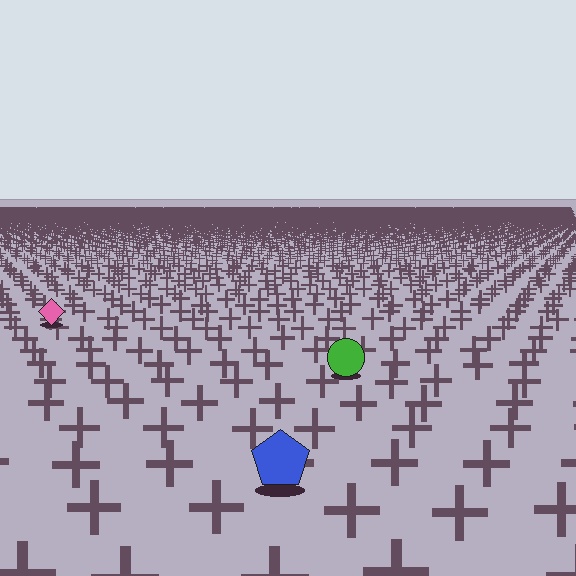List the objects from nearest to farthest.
From nearest to farthest: the blue pentagon, the green circle, the pink diamond.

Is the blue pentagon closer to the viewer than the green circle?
Yes. The blue pentagon is closer — you can tell from the texture gradient: the ground texture is coarser near it.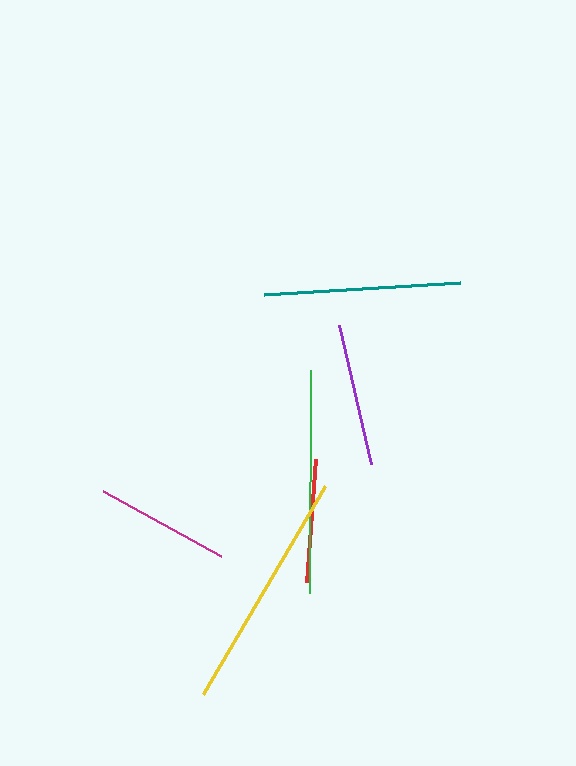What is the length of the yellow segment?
The yellow segment is approximately 241 pixels long.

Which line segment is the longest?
The yellow line is the longest at approximately 241 pixels.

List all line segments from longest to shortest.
From longest to shortest: yellow, green, teal, purple, magenta, red.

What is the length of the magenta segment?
The magenta segment is approximately 135 pixels long.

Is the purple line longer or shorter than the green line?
The green line is longer than the purple line.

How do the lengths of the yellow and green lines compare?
The yellow and green lines are approximately the same length.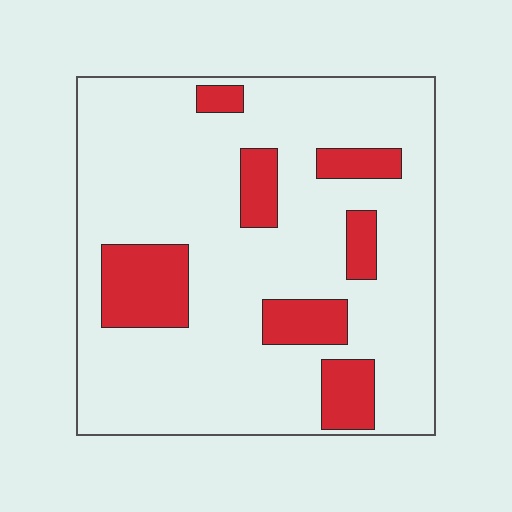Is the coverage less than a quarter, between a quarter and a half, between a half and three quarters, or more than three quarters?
Less than a quarter.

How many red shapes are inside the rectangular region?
7.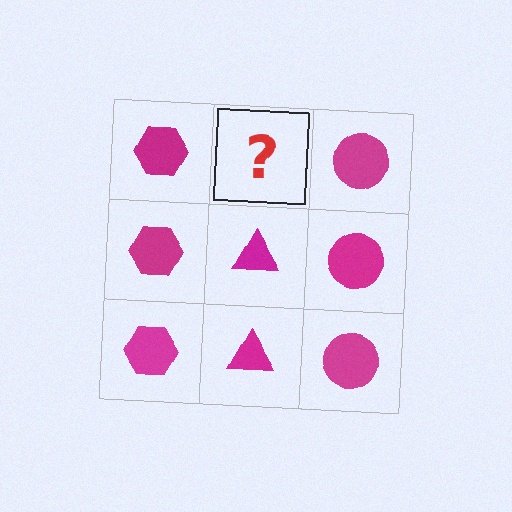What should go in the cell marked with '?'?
The missing cell should contain a magenta triangle.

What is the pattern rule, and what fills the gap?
The rule is that each column has a consistent shape. The gap should be filled with a magenta triangle.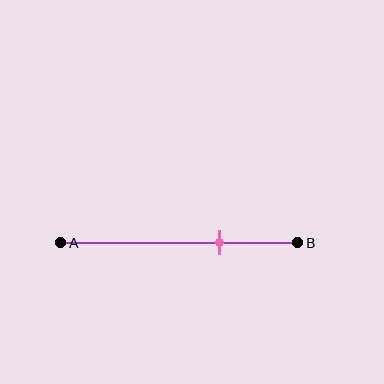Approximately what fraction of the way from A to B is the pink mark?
The pink mark is approximately 65% of the way from A to B.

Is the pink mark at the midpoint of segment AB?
No, the mark is at about 65% from A, not at the 50% midpoint.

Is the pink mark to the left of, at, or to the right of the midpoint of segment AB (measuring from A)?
The pink mark is to the right of the midpoint of segment AB.